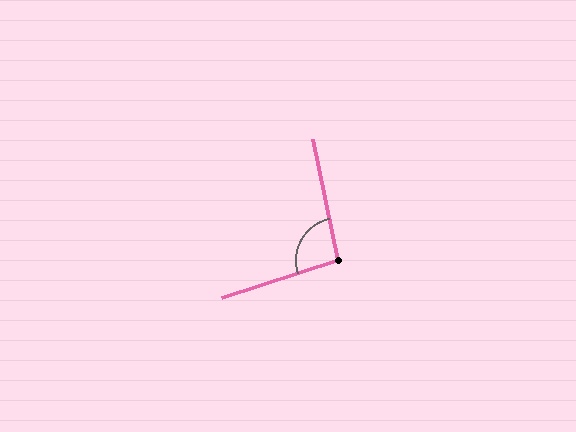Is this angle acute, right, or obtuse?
It is obtuse.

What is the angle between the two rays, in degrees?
Approximately 97 degrees.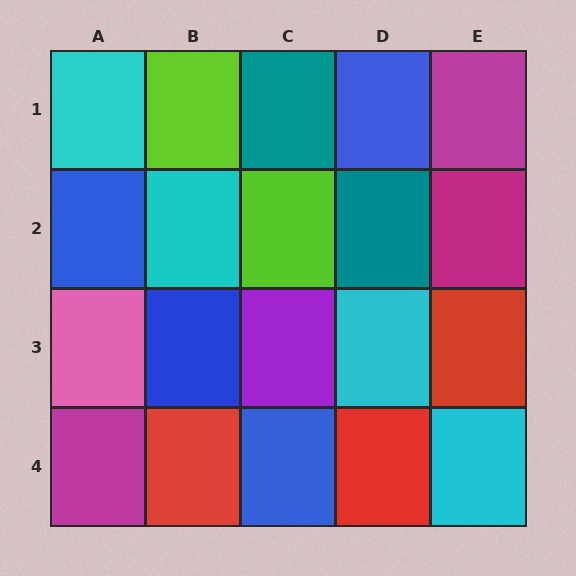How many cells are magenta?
3 cells are magenta.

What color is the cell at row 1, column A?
Cyan.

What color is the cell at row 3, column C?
Purple.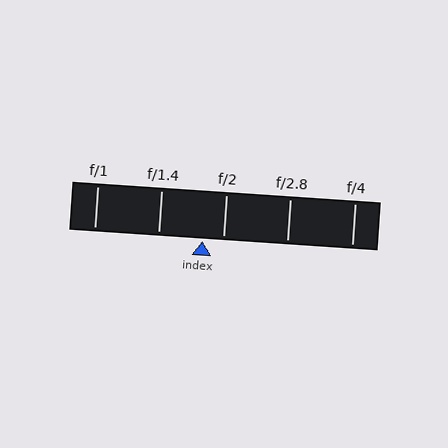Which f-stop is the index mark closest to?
The index mark is closest to f/2.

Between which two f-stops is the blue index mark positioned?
The index mark is between f/1.4 and f/2.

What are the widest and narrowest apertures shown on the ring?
The widest aperture shown is f/1 and the narrowest is f/4.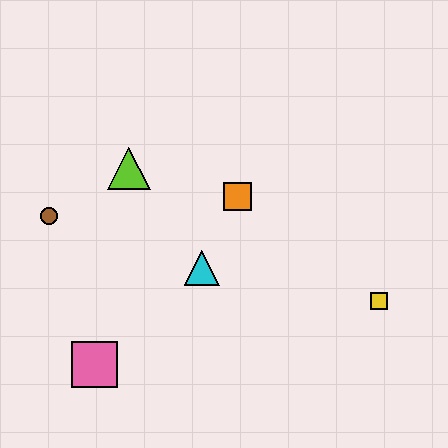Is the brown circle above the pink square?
Yes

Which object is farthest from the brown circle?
The yellow square is farthest from the brown circle.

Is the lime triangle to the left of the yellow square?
Yes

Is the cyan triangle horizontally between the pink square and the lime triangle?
No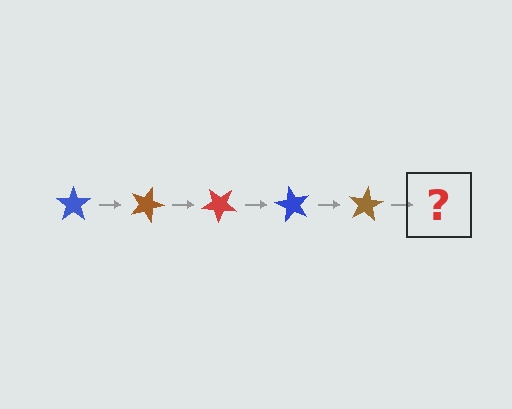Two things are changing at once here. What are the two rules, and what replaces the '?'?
The two rules are that it rotates 20 degrees each step and the color cycles through blue, brown, and red. The '?' should be a red star, rotated 100 degrees from the start.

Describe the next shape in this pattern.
It should be a red star, rotated 100 degrees from the start.